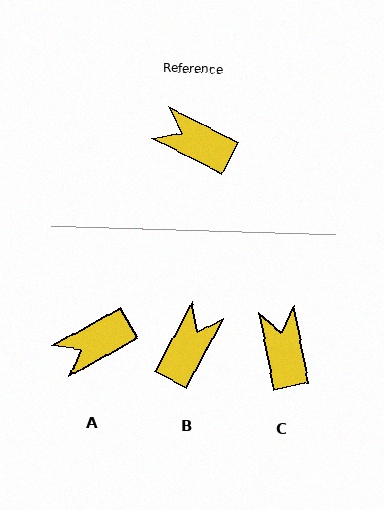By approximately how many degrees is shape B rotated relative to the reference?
Approximately 91 degrees clockwise.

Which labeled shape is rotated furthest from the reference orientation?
B, about 91 degrees away.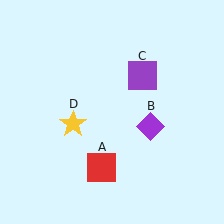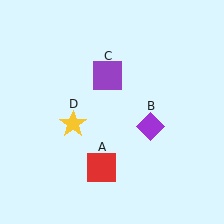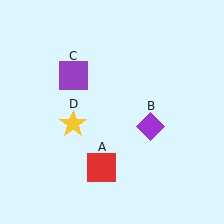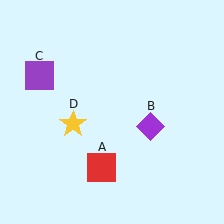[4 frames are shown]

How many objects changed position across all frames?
1 object changed position: purple square (object C).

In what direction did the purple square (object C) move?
The purple square (object C) moved left.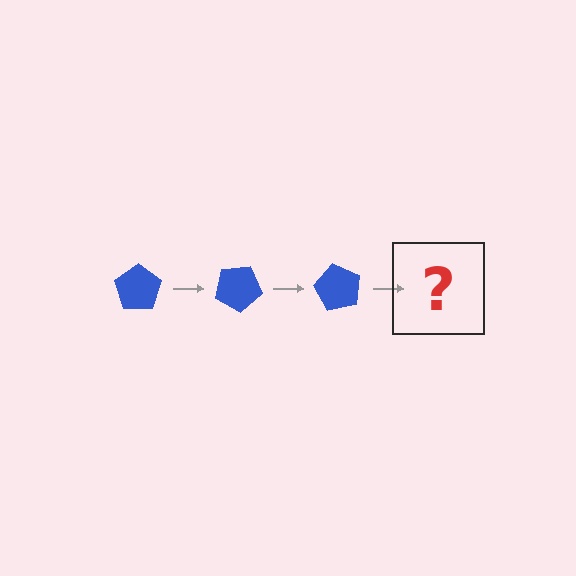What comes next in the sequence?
The next element should be a blue pentagon rotated 90 degrees.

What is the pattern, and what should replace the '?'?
The pattern is that the pentagon rotates 30 degrees each step. The '?' should be a blue pentagon rotated 90 degrees.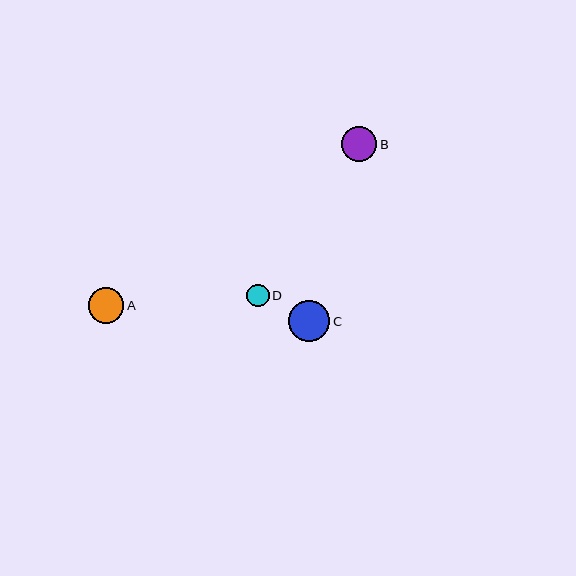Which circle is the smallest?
Circle D is the smallest with a size of approximately 22 pixels.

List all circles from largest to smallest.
From largest to smallest: C, A, B, D.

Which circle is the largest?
Circle C is the largest with a size of approximately 41 pixels.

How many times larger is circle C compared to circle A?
Circle C is approximately 1.2 times the size of circle A.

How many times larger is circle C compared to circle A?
Circle C is approximately 1.2 times the size of circle A.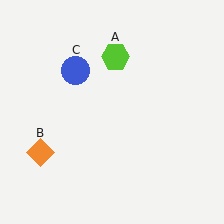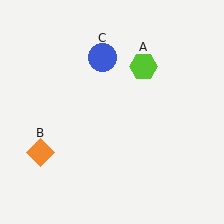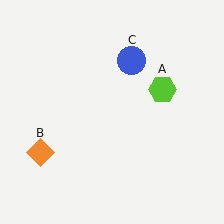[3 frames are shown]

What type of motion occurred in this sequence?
The lime hexagon (object A), blue circle (object C) rotated clockwise around the center of the scene.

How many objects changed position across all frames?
2 objects changed position: lime hexagon (object A), blue circle (object C).